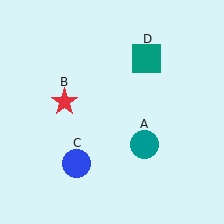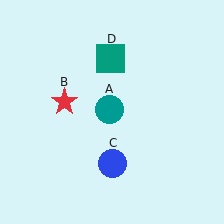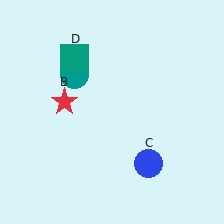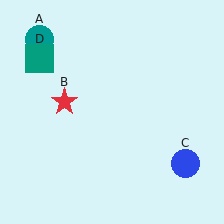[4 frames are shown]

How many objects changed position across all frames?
3 objects changed position: teal circle (object A), blue circle (object C), teal square (object D).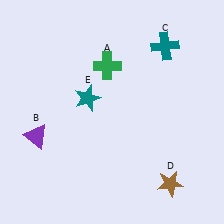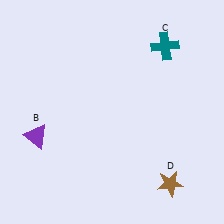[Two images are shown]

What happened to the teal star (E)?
The teal star (E) was removed in Image 2. It was in the top-left area of Image 1.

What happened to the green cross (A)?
The green cross (A) was removed in Image 2. It was in the top-left area of Image 1.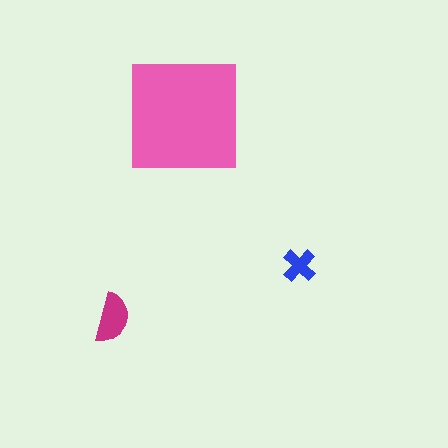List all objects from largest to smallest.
The pink square, the magenta semicircle, the blue cross.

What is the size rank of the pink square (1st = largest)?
1st.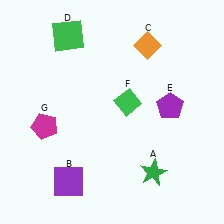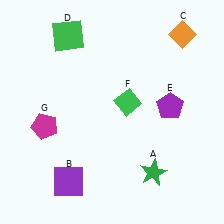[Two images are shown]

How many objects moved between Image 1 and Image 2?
1 object moved between the two images.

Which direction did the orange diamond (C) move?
The orange diamond (C) moved right.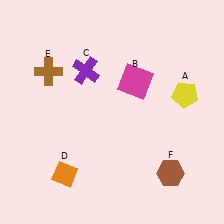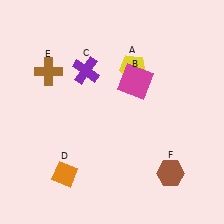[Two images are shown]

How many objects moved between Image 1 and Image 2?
1 object moved between the two images.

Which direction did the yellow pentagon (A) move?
The yellow pentagon (A) moved left.